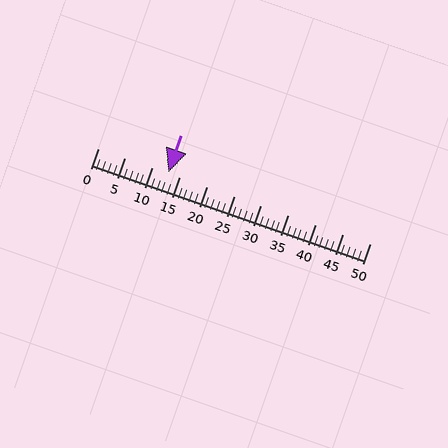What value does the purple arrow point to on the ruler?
The purple arrow points to approximately 13.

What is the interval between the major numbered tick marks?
The major tick marks are spaced 5 units apart.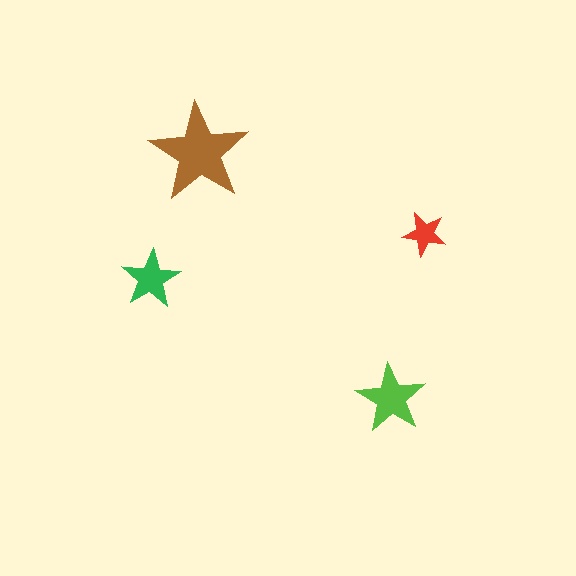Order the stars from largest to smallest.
the brown one, the lime one, the green one, the red one.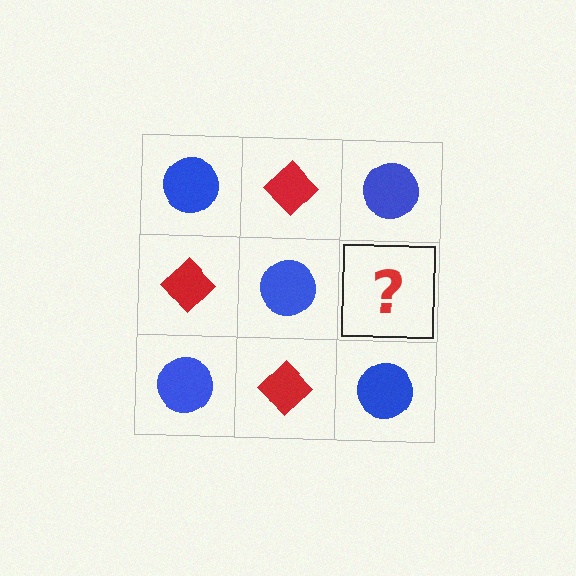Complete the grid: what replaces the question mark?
The question mark should be replaced with a red diamond.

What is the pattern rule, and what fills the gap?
The rule is that it alternates blue circle and red diamond in a checkerboard pattern. The gap should be filled with a red diamond.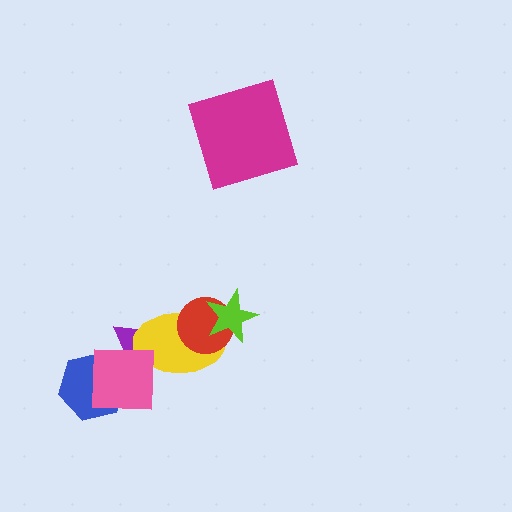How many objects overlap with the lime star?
2 objects overlap with the lime star.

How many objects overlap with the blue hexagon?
1 object overlaps with the blue hexagon.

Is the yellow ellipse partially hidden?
Yes, it is partially covered by another shape.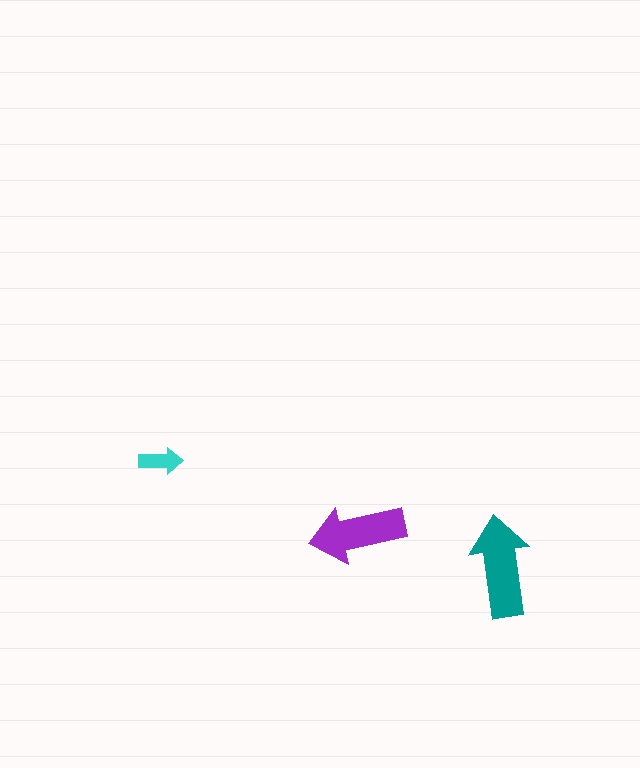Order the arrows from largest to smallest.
the teal one, the purple one, the cyan one.